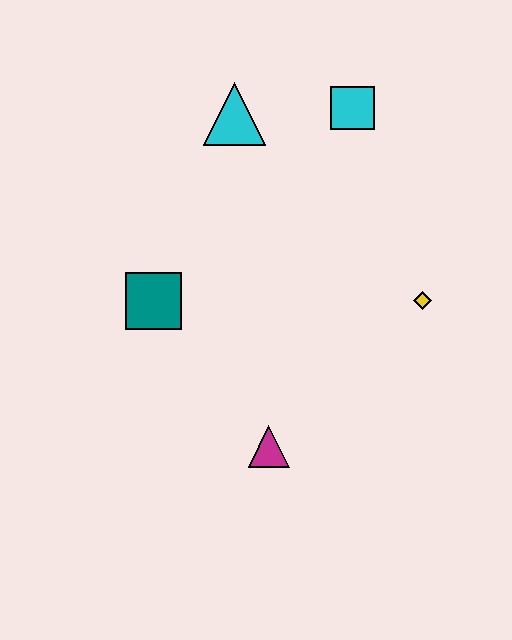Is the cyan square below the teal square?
No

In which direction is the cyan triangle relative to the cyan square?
The cyan triangle is to the left of the cyan square.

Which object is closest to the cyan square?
The cyan triangle is closest to the cyan square.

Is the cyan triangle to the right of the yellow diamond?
No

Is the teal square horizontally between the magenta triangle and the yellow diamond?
No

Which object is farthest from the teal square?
The cyan square is farthest from the teal square.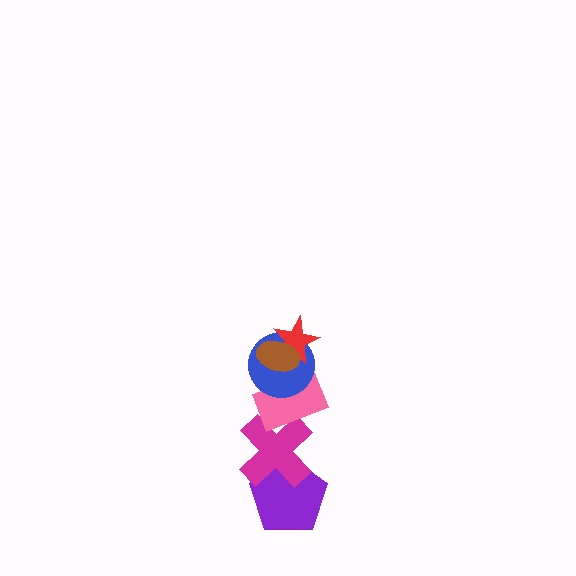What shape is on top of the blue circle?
The red star is on top of the blue circle.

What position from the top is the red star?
The red star is 2nd from the top.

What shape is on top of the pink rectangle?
The blue circle is on top of the pink rectangle.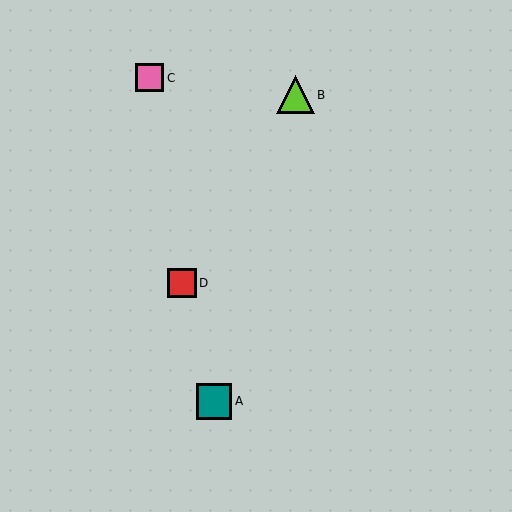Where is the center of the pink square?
The center of the pink square is at (150, 78).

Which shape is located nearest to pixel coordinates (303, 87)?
The lime triangle (labeled B) at (296, 95) is nearest to that location.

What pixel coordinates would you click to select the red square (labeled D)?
Click at (182, 283) to select the red square D.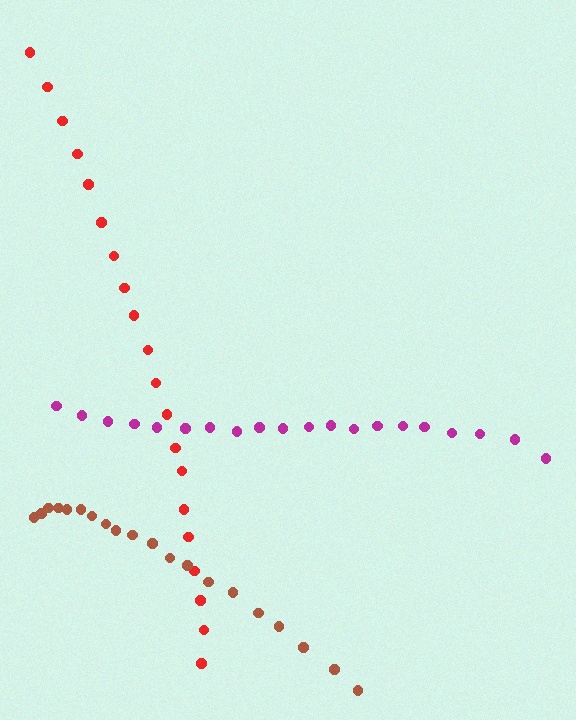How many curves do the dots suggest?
There are 3 distinct paths.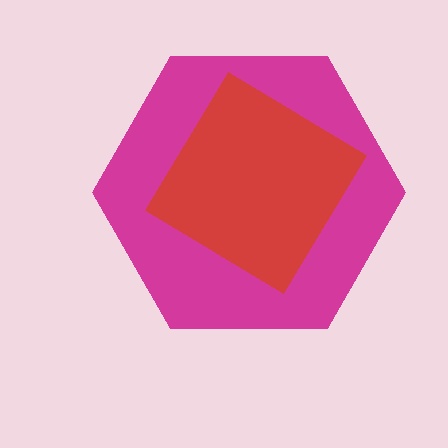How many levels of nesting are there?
2.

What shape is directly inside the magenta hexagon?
The red diamond.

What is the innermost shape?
The red diamond.